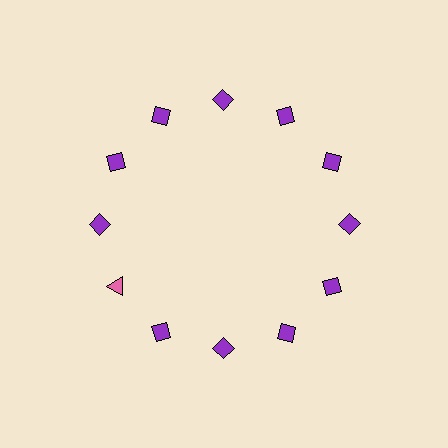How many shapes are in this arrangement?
There are 12 shapes arranged in a ring pattern.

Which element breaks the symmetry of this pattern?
The pink triangle at roughly the 8 o'clock position breaks the symmetry. All other shapes are purple diamonds.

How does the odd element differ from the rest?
It differs in both color (pink instead of purple) and shape (triangle instead of diamond).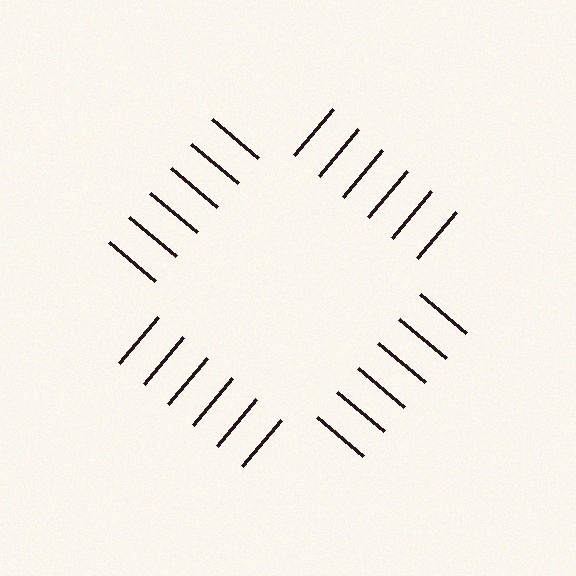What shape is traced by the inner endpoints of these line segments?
An illusory square — the line segments terminate on its edges but no continuous stroke is drawn.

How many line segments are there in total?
24 — 6 along each of the 4 edges.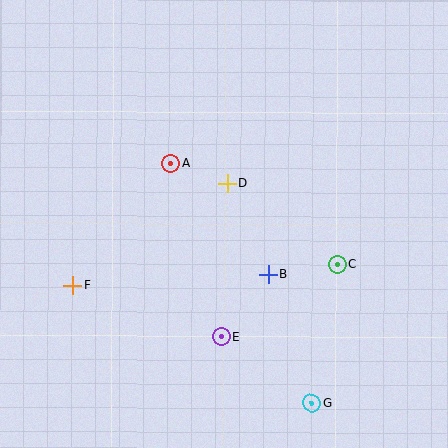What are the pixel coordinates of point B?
Point B is at (268, 274).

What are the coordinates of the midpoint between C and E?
The midpoint between C and E is at (279, 300).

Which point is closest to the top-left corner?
Point A is closest to the top-left corner.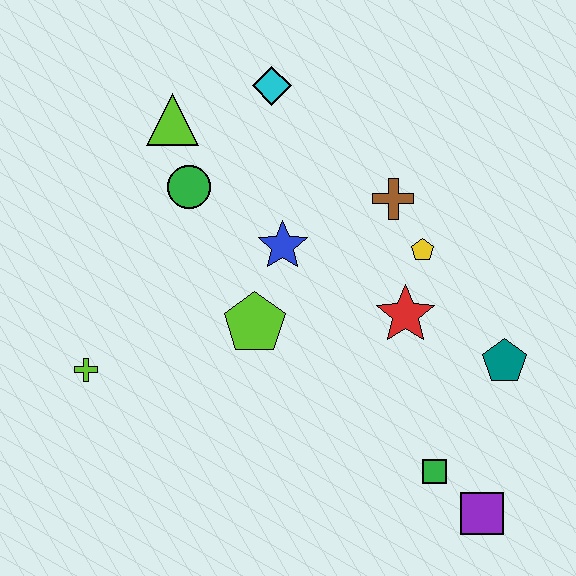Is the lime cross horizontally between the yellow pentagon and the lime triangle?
No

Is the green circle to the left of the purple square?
Yes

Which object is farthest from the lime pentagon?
The purple square is farthest from the lime pentagon.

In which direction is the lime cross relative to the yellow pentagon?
The lime cross is to the left of the yellow pentagon.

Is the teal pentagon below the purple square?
No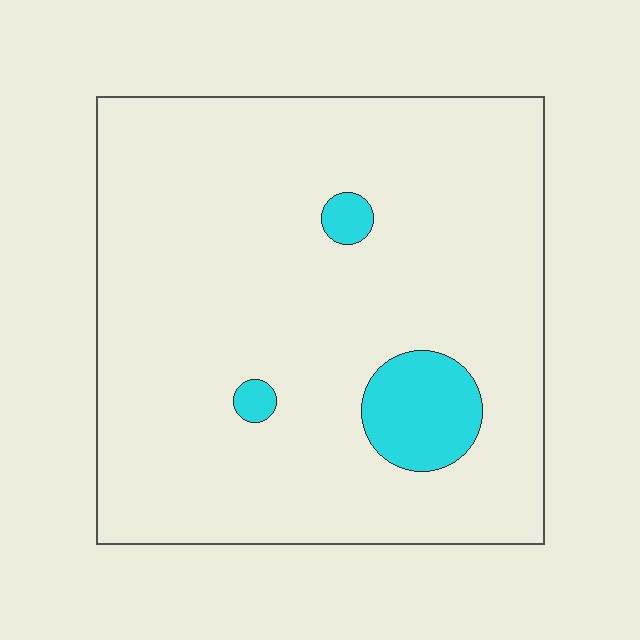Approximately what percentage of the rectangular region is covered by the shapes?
Approximately 10%.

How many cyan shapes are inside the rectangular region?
3.